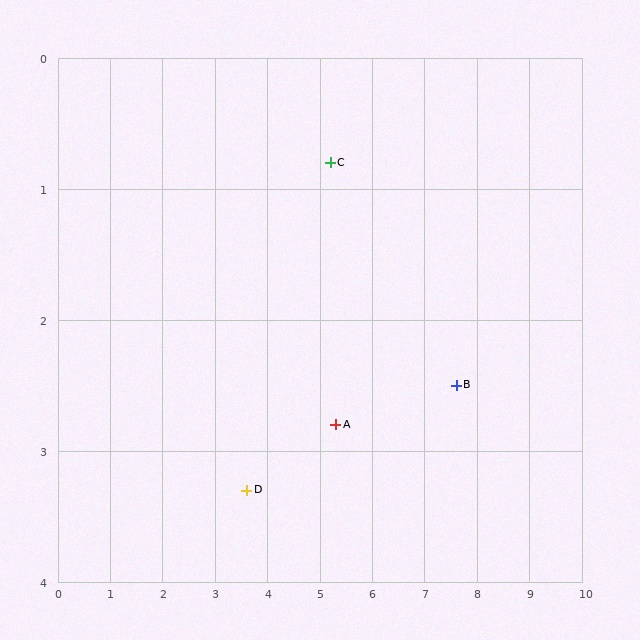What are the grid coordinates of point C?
Point C is at approximately (5.2, 0.8).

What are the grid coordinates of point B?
Point B is at approximately (7.6, 2.5).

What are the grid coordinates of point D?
Point D is at approximately (3.6, 3.3).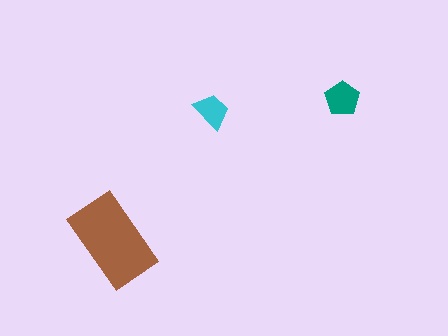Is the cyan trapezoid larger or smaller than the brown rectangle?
Smaller.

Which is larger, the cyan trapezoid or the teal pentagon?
The teal pentagon.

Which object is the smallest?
The cyan trapezoid.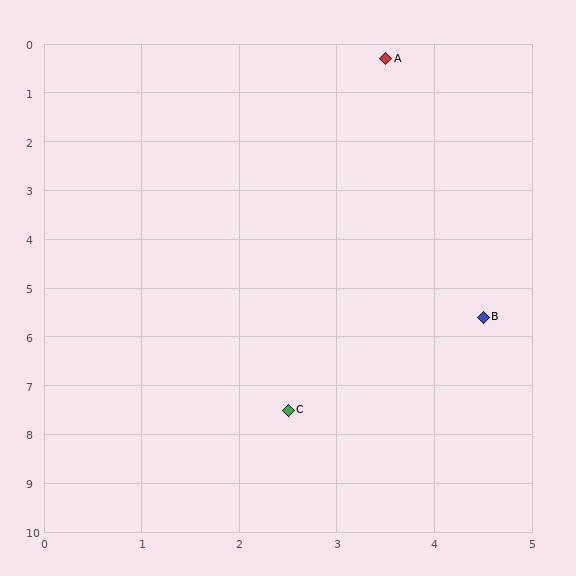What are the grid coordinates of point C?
Point C is at approximately (2.5, 7.5).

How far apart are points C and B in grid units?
Points C and B are about 2.8 grid units apart.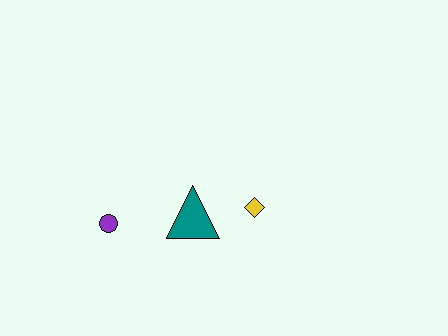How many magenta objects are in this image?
There are no magenta objects.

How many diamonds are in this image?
There is 1 diamond.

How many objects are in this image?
There are 3 objects.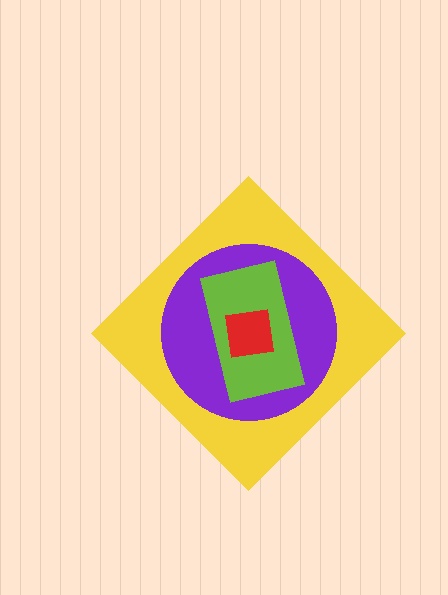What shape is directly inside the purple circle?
The lime rectangle.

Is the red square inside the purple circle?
Yes.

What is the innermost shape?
The red square.